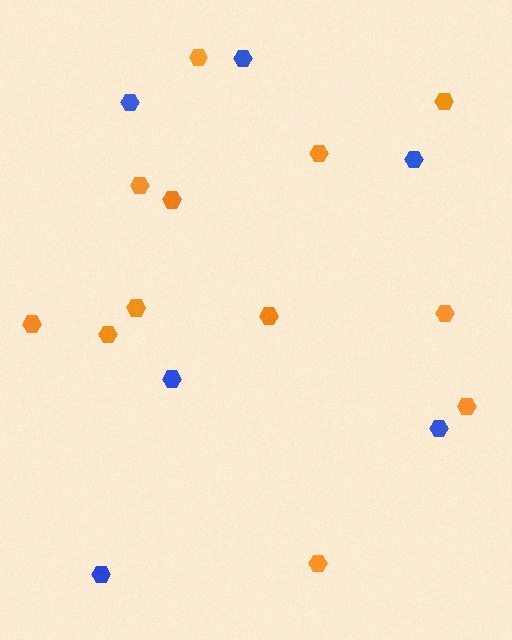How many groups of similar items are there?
There are 2 groups: one group of orange hexagons (12) and one group of blue hexagons (6).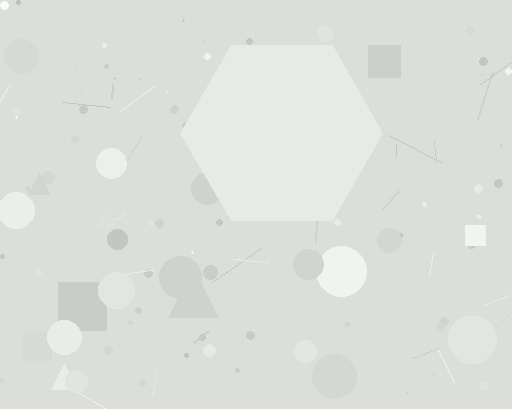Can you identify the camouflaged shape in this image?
The camouflaged shape is a hexagon.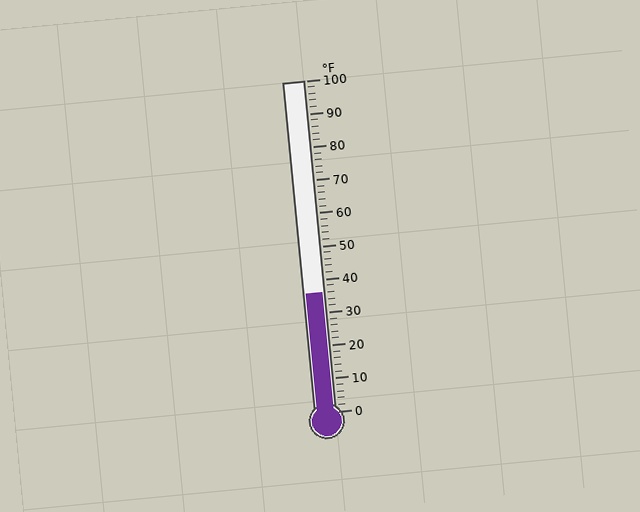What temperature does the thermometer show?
The thermometer shows approximately 36°F.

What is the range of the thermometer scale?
The thermometer scale ranges from 0°F to 100°F.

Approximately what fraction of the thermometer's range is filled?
The thermometer is filled to approximately 35% of its range.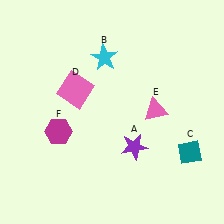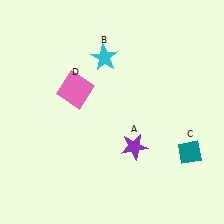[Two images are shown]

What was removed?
The pink triangle (E), the magenta hexagon (F) were removed in Image 2.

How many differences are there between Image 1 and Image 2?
There are 2 differences between the two images.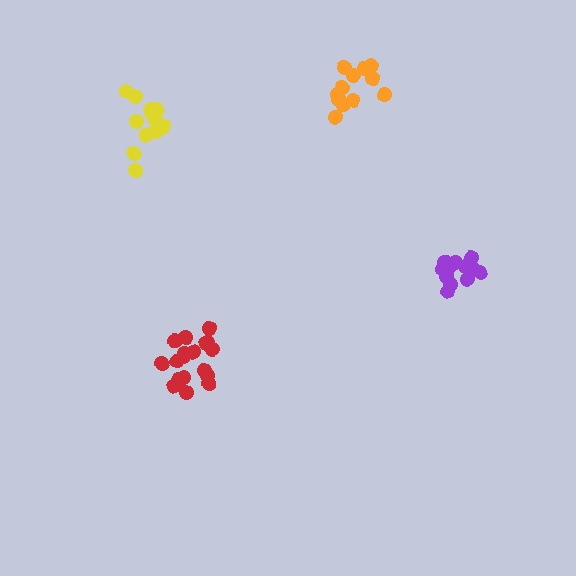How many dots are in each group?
Group 1: 18 dots, Group 2: 12 dots, Group 3: 12 dots, Group 4: 12 dots (54 total).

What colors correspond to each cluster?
The clusters are colored: red, purple, yellow, orange.